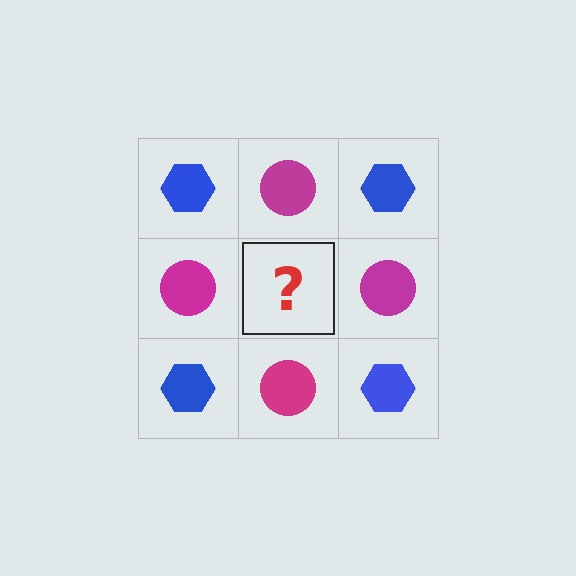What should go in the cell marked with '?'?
The missing cell should contain a blue hexagon.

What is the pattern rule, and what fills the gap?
The rule is that it alternates blue hexagon and magenta circle in a checkerboard pattern. The gap should be filled with a blue hexagon.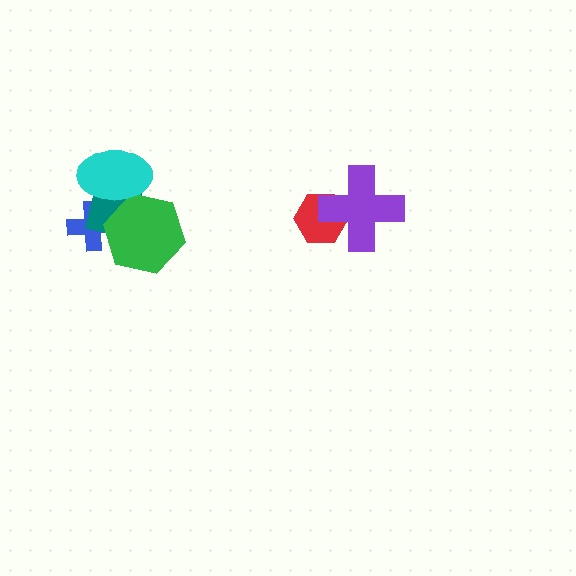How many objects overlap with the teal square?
3 objects overlap with the teal square.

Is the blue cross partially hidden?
Yes, it is partially covered by another shape.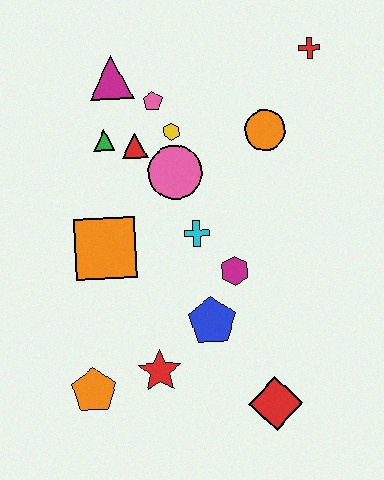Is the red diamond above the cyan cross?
No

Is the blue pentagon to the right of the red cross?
No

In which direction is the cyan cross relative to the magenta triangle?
The cyan cross is below the magenta triangle.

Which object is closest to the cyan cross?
The magenta hexagon is closest to the cyan cross.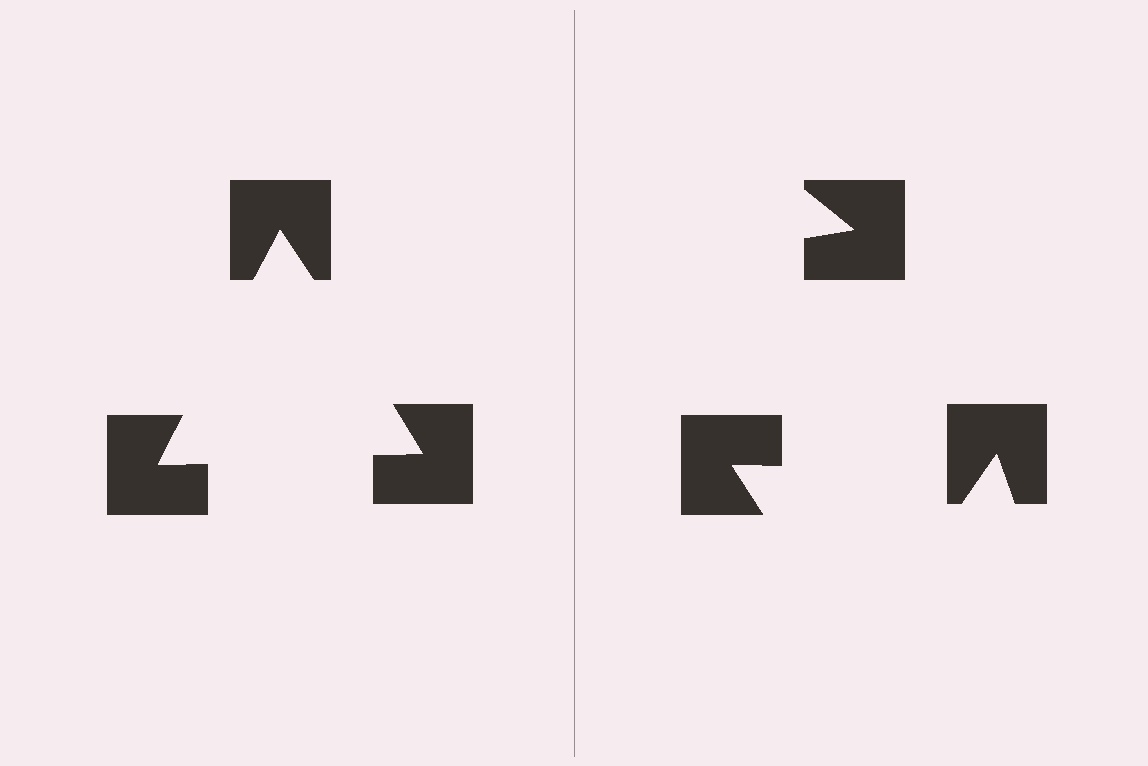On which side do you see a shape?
An illusory triangle appears on the left side. On the right side the wedge cuts are rotated, so no coherent shape forms.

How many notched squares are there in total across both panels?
6 — 3 on each side.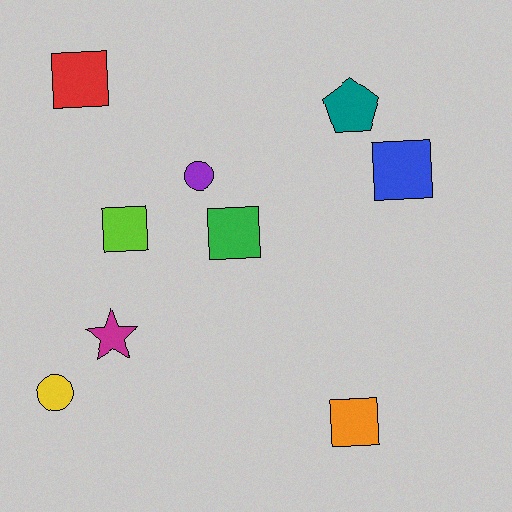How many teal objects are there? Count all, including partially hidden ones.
There is 1 teal object.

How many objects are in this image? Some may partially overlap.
There are 9 objects.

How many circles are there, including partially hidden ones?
There are 2 circles.